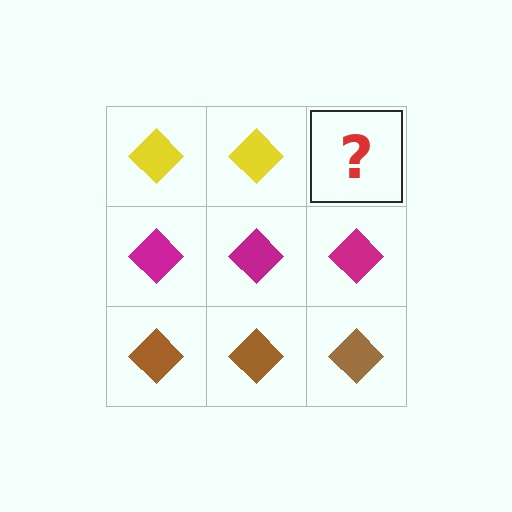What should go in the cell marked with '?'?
The missing cell should contain a yellow diamond.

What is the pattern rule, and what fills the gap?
The rule is that each row has a consistent color. The gap should be filled with a yellow diamond.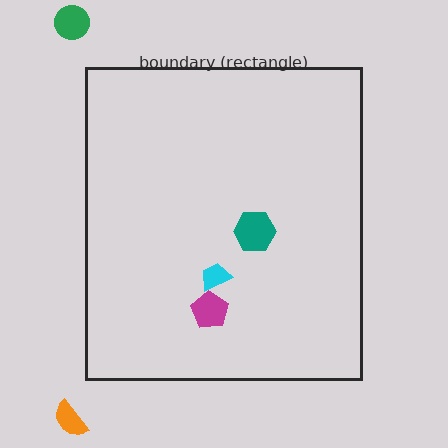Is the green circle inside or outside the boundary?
Outside.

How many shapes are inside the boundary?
3 inside, 2 outside.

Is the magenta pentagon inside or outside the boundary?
Inside.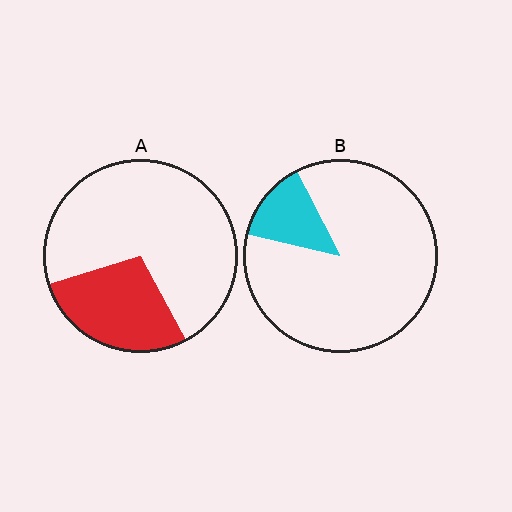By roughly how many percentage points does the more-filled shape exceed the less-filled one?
By roughly 15 percentage points (A over B).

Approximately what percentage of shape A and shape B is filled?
A is approximately 30% and B is approximately 15%.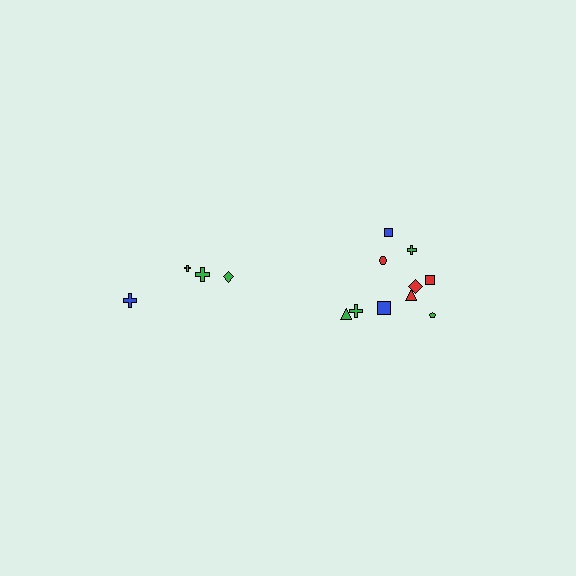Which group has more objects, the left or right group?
The right group.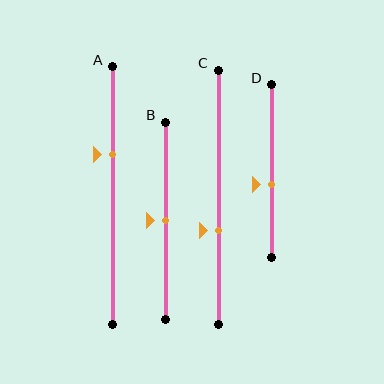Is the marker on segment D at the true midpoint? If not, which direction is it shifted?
No, the marker on segment D is shifted downward by about 8% of the segment length.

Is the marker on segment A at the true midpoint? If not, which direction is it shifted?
No, the marker on segment A is shifted upward by about 16% of the segment length.